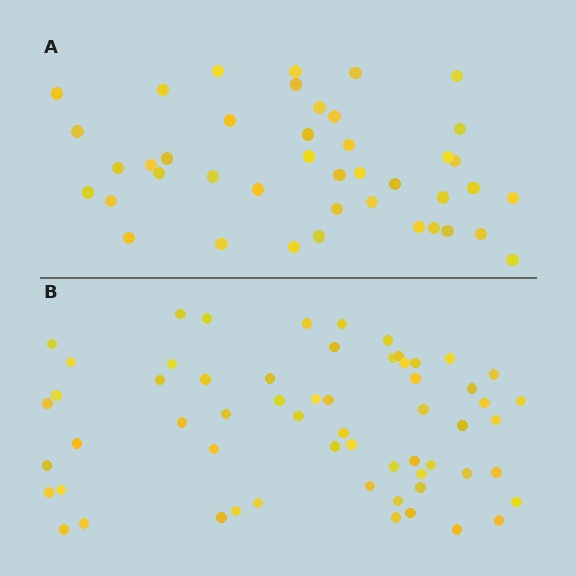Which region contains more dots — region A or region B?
Region B (the bottom region) has more dots.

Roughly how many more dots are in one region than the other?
Region B has approximately 20 more dots than region A.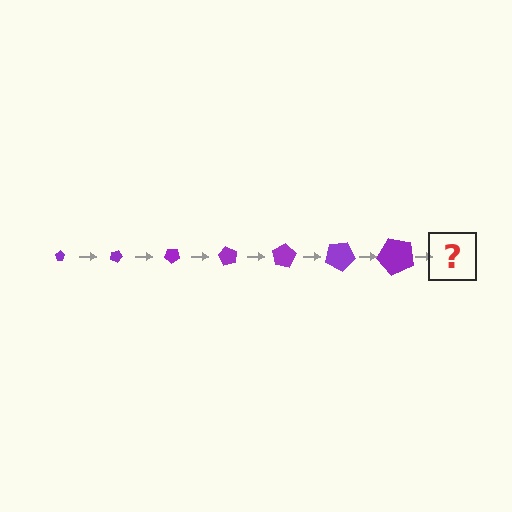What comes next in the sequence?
The next element should be a pentagon, larger than the previous one and rotated 140 degrees from the start.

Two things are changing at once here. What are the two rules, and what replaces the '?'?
The two rules are that the pentagon grows larger each step and it rotates 20 degrees each step. The '?' should be a pentagon, larger than the previous one and rotated 140 degrees from the start.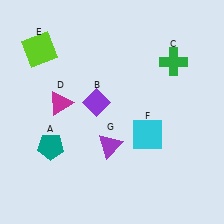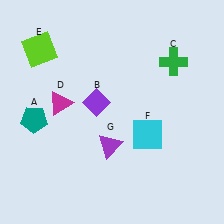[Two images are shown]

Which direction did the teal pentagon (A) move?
The teal pentagon (A) moved up.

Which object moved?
The teal pentagon (A) moved up.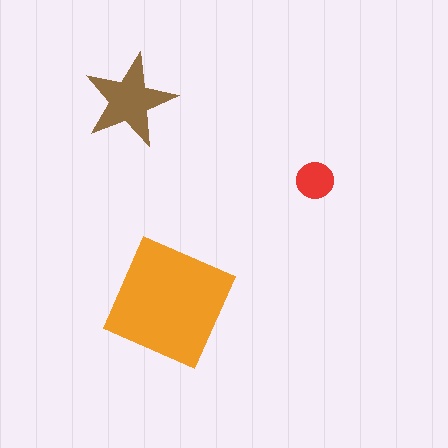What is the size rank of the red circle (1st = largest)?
3rd.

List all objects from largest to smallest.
The orange square, the brown star, the red circle.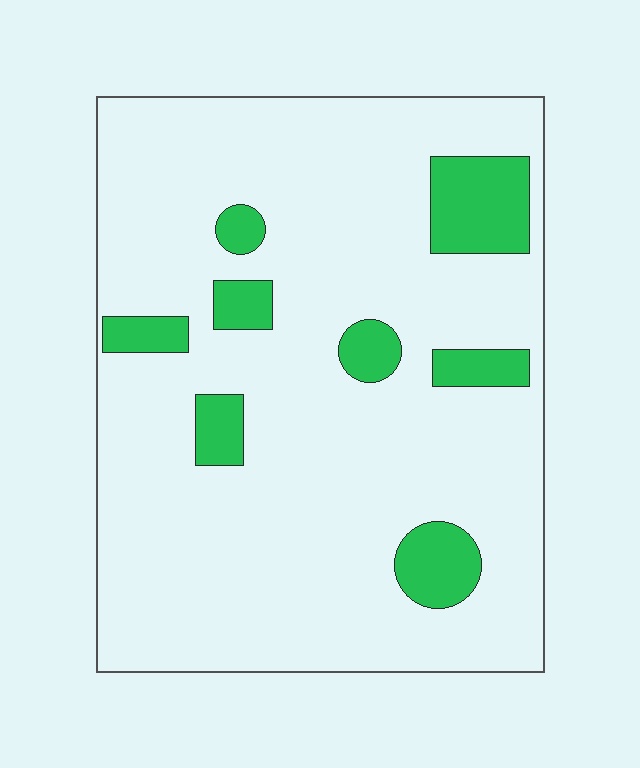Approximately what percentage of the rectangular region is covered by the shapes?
Approximately 15%.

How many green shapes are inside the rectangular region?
8.